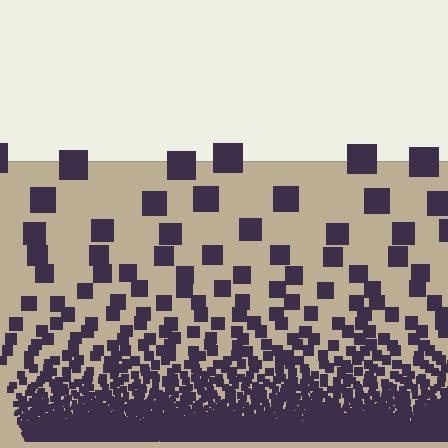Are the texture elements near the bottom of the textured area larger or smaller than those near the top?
Smaller. The gradient is inverted — elements near the bottom are smaller and denser.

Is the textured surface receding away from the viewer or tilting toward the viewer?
The surface appears to tilt toward the viewer. Texture elements get larger and sparser toward the top.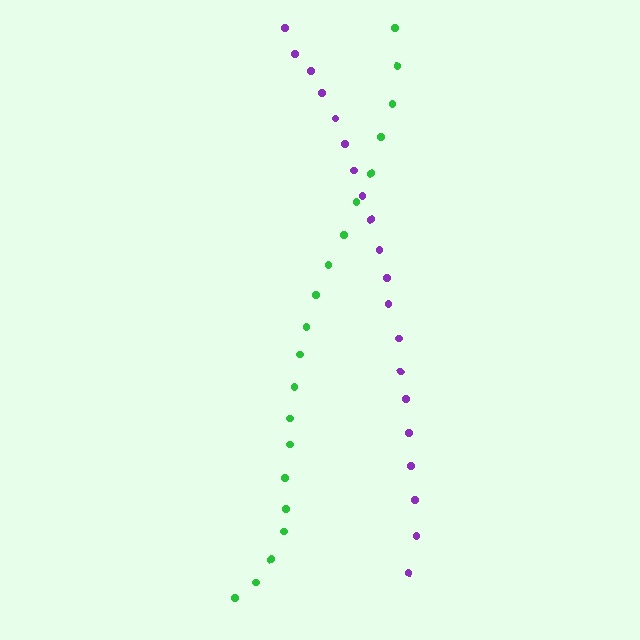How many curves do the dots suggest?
There are 2 distinct paths.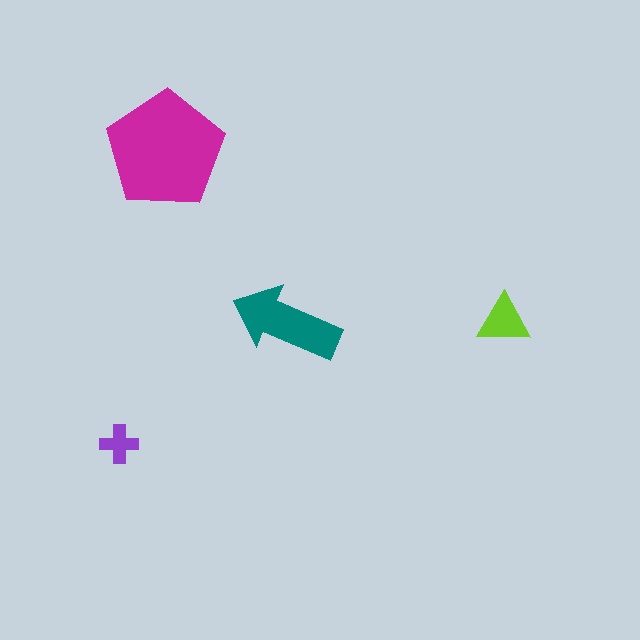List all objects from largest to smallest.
The magenta pentagon, the teal arrow, the lime triangle, the purple cross.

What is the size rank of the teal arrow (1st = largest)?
2nd.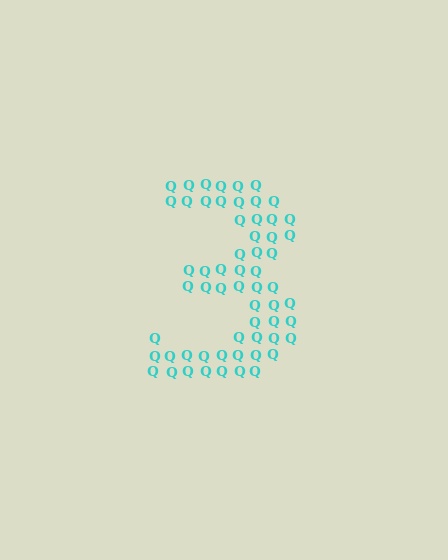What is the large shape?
The large shape is the digit 3.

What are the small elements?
The small elements are letter Q's.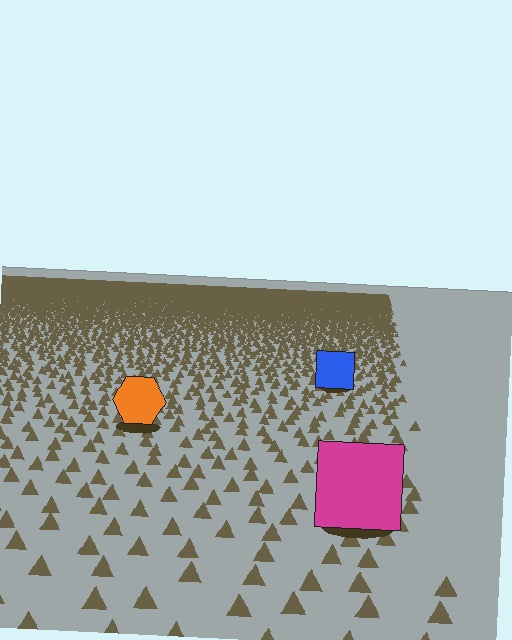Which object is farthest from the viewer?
The blue square is farthest from the viewer. It appears smaller and the ground texture around it is denser.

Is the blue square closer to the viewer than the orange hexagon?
No. The orange hexagon is closer — you can tell from the texture gradient: the ground texture is coarser near it.